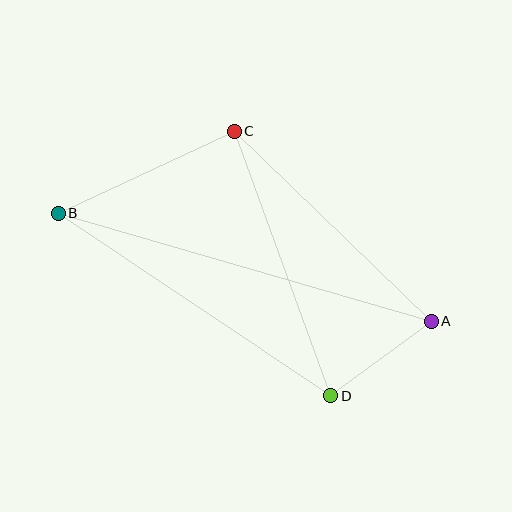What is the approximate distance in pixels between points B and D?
The distance between B and D is approximately 328 pixels.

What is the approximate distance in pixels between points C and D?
The distance between C and D is approximately 282 pixels.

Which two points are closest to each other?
Points A and D are closest to each other.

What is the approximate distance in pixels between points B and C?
The distance between B and C is approximately 194 pixels.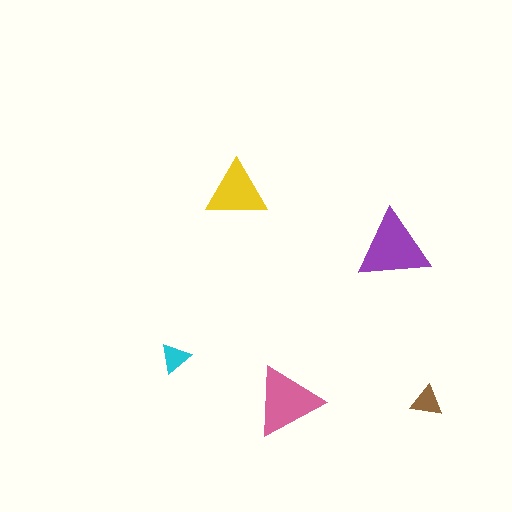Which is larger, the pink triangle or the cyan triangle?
The pink one.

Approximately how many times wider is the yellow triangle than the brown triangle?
About 2 times wider.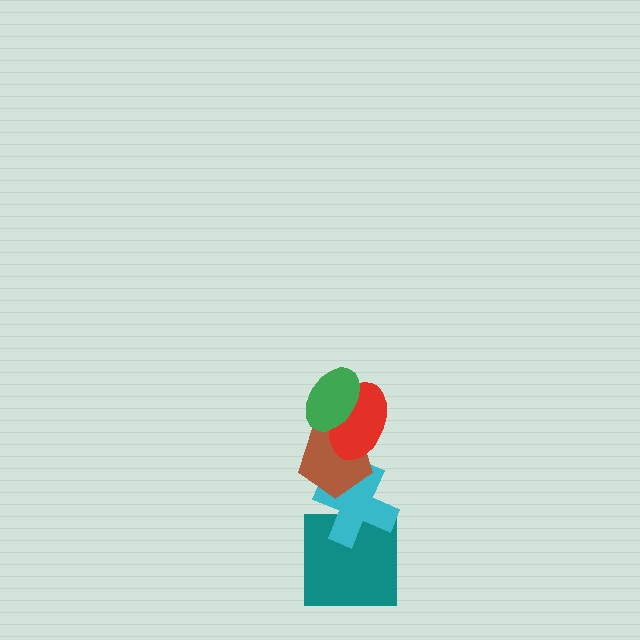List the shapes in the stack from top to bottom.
From top to bottom: the green ellipse, the red ellipse, the brown pentagon, the cyan cross, the teal square.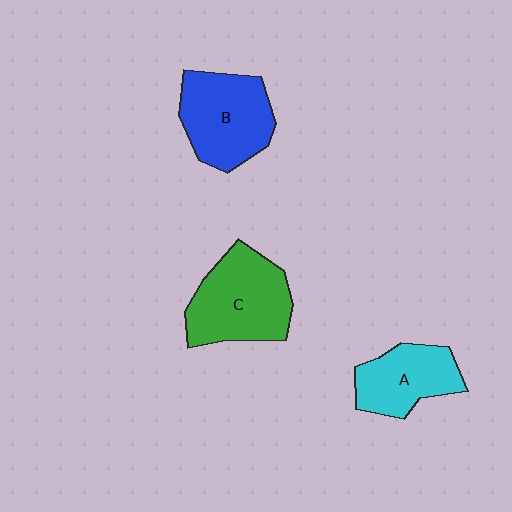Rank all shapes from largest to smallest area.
From largest to smallest: C (green), B (blue), A (cyan).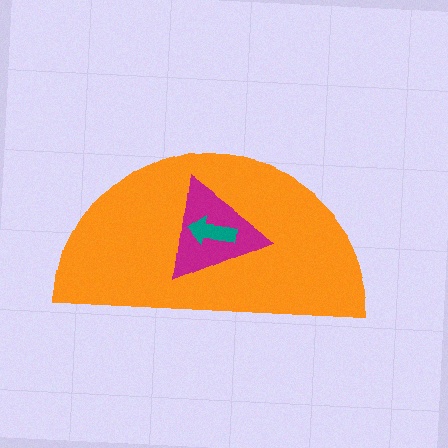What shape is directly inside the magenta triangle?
The teal arrow.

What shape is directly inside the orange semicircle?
The magenta triangle.